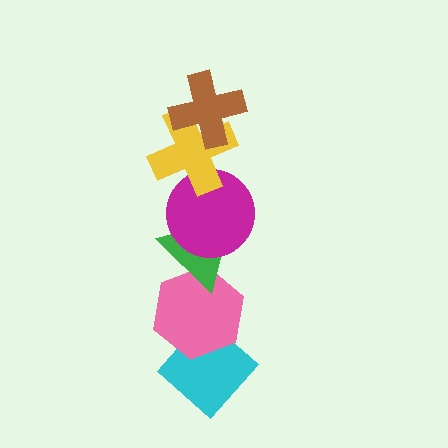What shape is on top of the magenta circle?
The yellow cross is on top of the magenta circle.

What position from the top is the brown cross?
The brown cross is 1st from the top.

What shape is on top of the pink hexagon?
The green triangle is on top of the pink hexagon.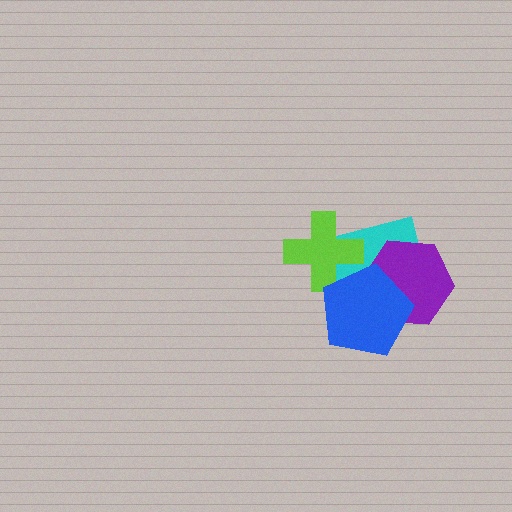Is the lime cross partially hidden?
Yes, it is partially covered by another shape.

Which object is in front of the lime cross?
The blue pentagon is in front of the lime cross.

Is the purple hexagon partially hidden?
Yes, it is partially covered by another shape.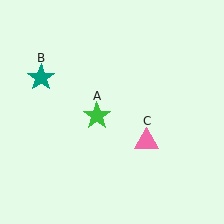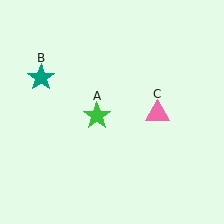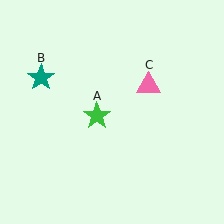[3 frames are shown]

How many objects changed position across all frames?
1 object changed position: pink triangle (object C).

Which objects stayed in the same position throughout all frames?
Green star (object A) and teal star (object B) remained stationary.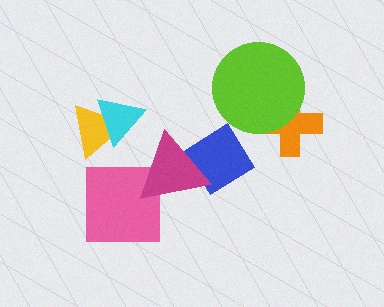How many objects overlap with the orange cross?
1 object overlaps with the orange cross.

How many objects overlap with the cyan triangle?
1 object overlaps with the cyan triangle.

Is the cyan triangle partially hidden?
No, no other shape covers it.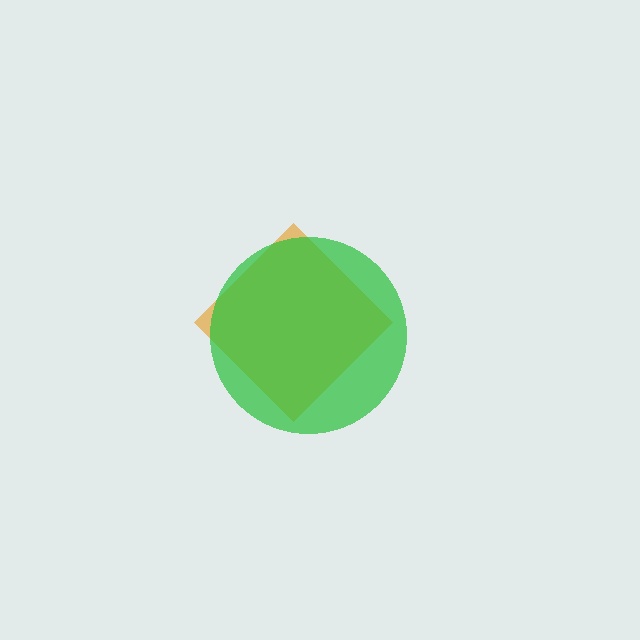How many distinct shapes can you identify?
There are 2 distinct shapes: an orange diamond, a green circle.